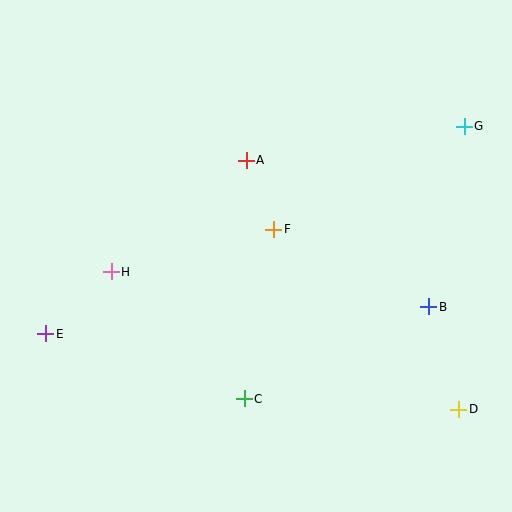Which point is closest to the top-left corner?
Point H is closest to the top-left corner.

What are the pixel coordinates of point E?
Point E is at (46, 334).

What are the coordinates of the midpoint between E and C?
The midpoint between E and C is at (145, 366).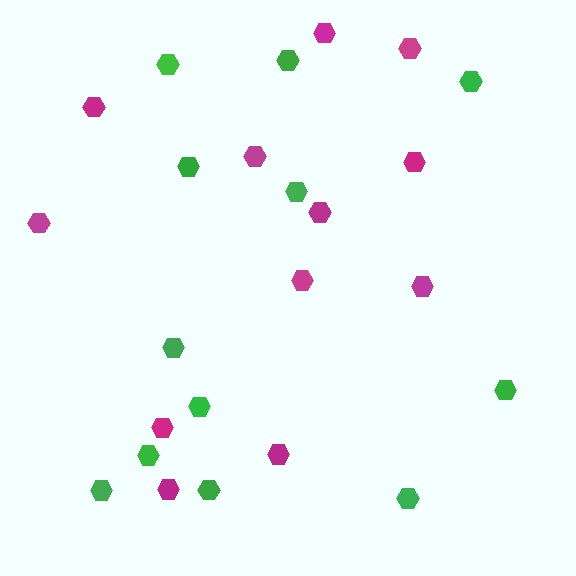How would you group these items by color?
There are 2 groups: one group of green hexagons (12) and one group of magenta hexagons (12).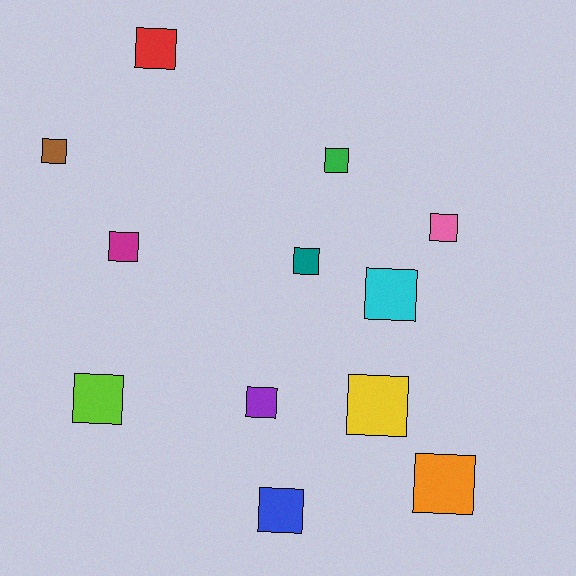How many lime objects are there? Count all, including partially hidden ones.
There is 1 lime object.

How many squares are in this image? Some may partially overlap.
There are 12 squares.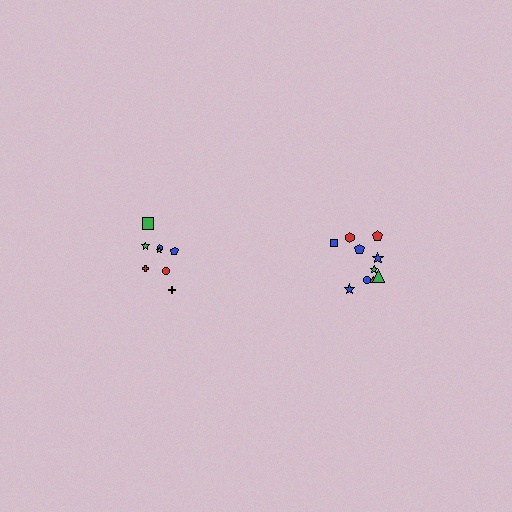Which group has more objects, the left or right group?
The right group.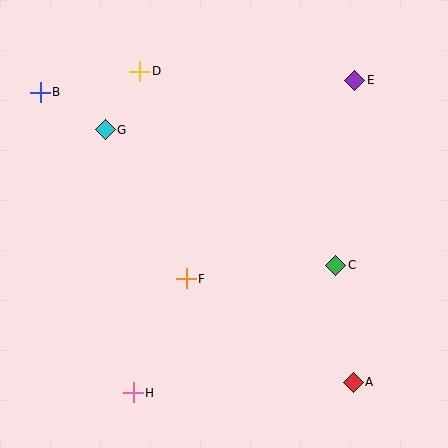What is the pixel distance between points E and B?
The distance between E and B is 315 pixels.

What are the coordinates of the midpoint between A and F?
The midpoint between A and F is at (270, 331).